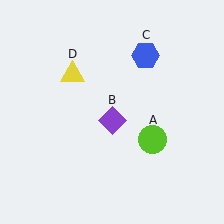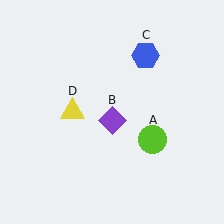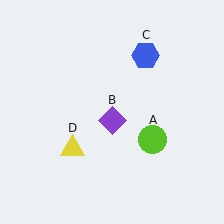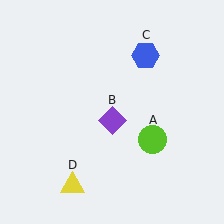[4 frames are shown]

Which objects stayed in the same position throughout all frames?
Lime circle (object A) and purple diamond (object B) and blue hexagon (object C) remained stationary.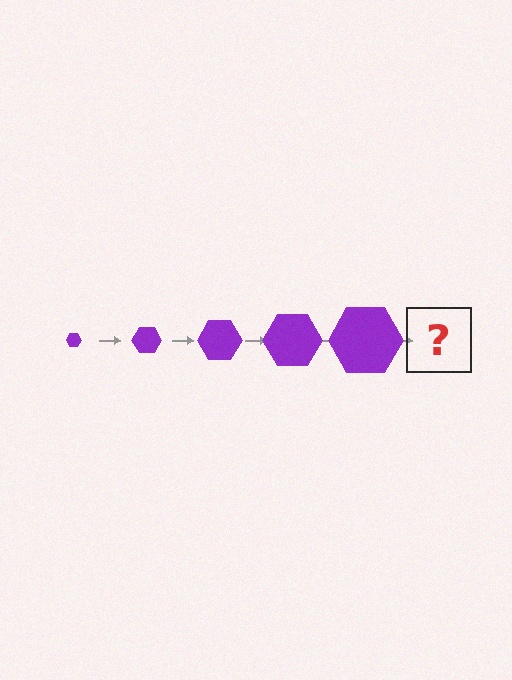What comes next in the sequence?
The next element should be a purple hexagon, larger than the previous one.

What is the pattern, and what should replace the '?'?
The pattern is that the hexagon gets progressively larger each step. The '?' should be a purple hexagon, larger than the previous one.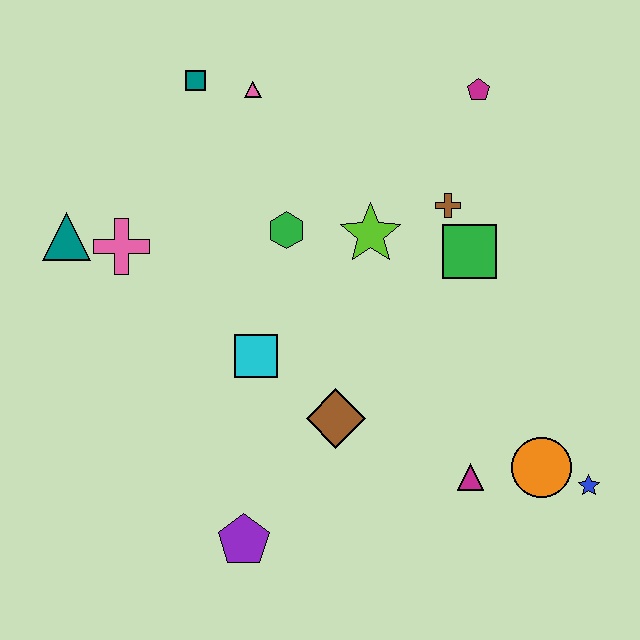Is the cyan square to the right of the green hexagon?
No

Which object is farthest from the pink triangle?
The blue star is farthest from the pink triangle.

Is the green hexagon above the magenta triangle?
Yes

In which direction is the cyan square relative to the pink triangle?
The cyan square is below the pink triangle.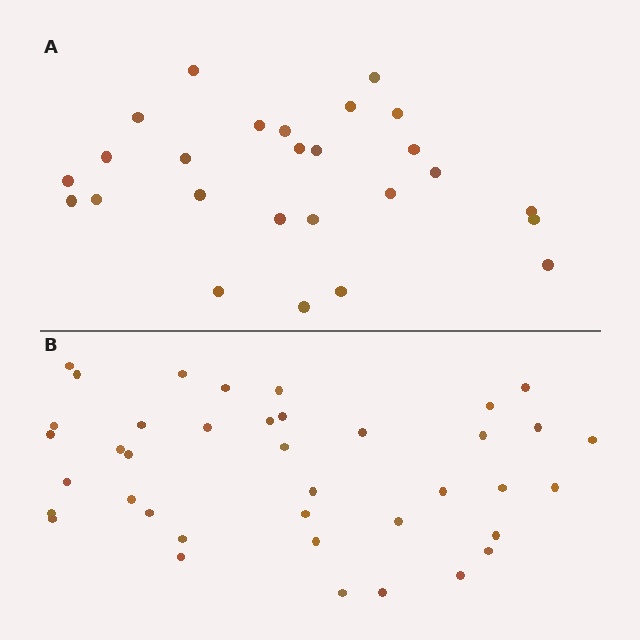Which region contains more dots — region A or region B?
Region B (the bottom region) has more dots.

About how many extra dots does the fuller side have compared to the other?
Region B has approximately 15 more dots than region A.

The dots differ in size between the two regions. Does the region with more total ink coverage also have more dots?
No. Region A has more total ink coverage because its dots are larger, but region B actually contains more individual dots. Total area can be misleading — the number of items is what matters here.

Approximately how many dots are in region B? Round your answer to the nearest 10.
About 40 dots. (The exact count is 39, which rounds to 40.)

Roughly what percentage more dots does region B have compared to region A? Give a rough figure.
About 50% more.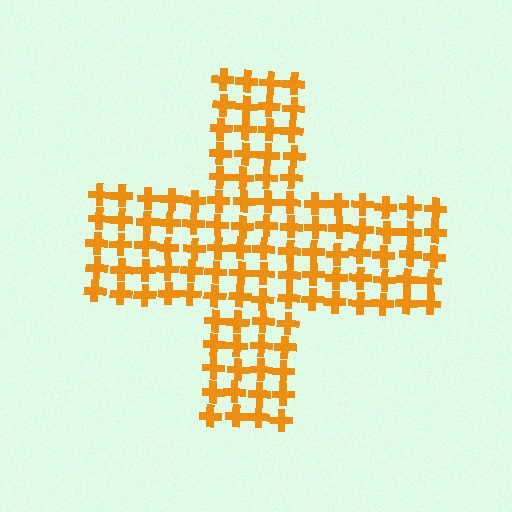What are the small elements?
The small elements are crosses.